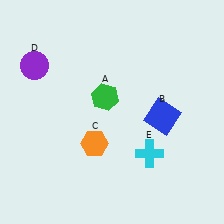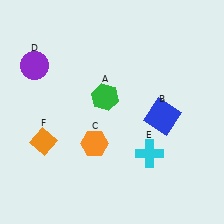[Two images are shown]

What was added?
An orange diamond (F) was added in Image 2.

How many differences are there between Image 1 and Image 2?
There is 1 difference between the two images.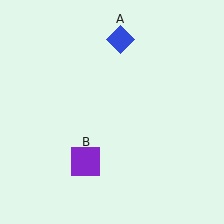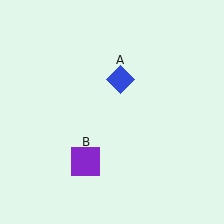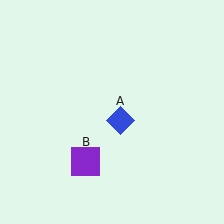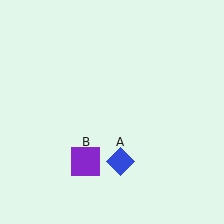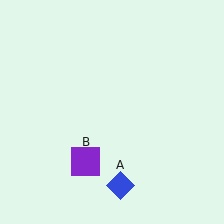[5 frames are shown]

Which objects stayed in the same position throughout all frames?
Purple square (object B) remained stationary.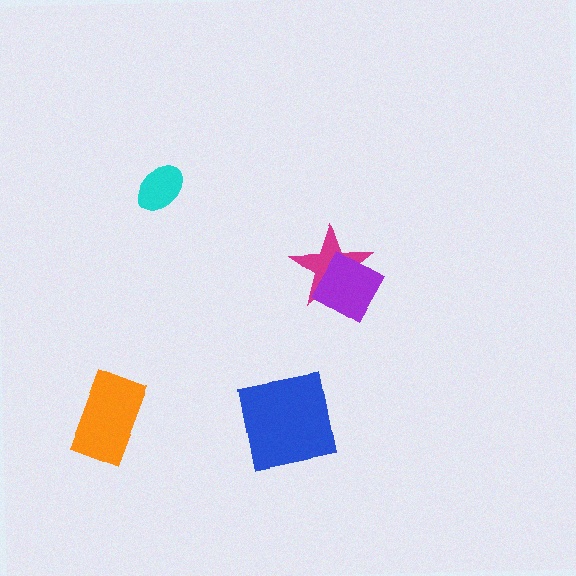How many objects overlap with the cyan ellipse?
0 objects overlap with the cyan ellipse.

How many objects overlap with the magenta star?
1 object overlaps with the magenta star.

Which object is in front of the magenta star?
The purple square is in front of the magenta star.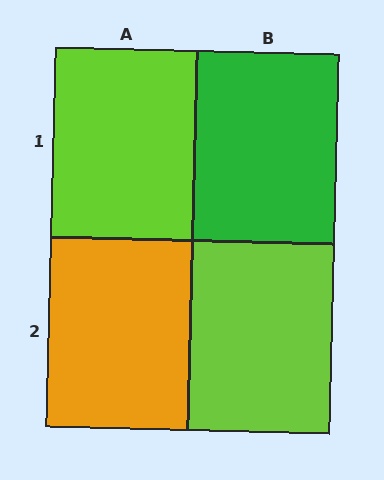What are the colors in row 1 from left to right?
Lime, green.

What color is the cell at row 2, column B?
Lime.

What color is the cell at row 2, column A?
Orange.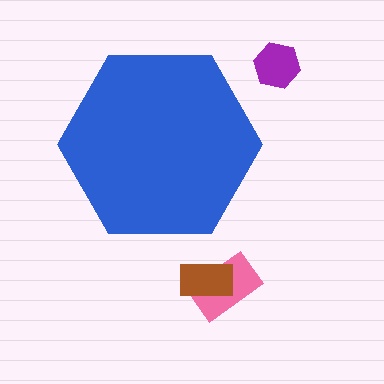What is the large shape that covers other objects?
A blue hexagon.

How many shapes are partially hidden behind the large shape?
0 shapes are partially hidden.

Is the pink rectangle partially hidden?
No, the pink rectangle is fully visible.